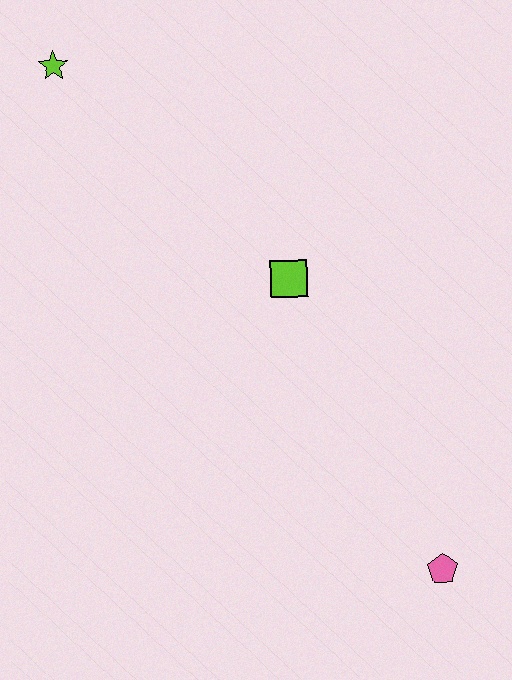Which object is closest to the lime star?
The lime square is closest to the lime star.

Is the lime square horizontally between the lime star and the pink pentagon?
Yes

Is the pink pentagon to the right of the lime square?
Yes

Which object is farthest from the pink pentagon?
The lime star is farthest from the pink pentagon.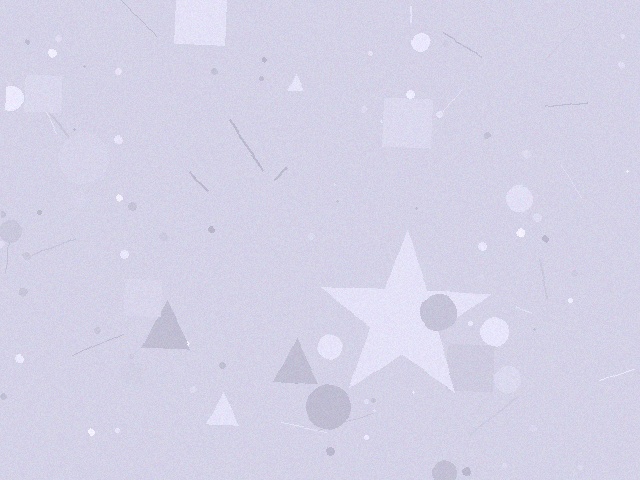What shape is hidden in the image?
A star is hidden in the image.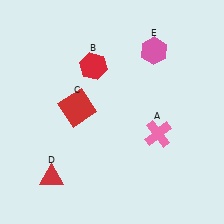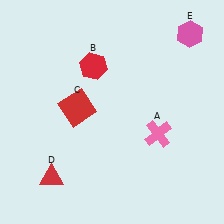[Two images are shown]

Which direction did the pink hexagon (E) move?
The pink hexagon (E) moved right.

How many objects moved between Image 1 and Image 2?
1 object moved between the two images.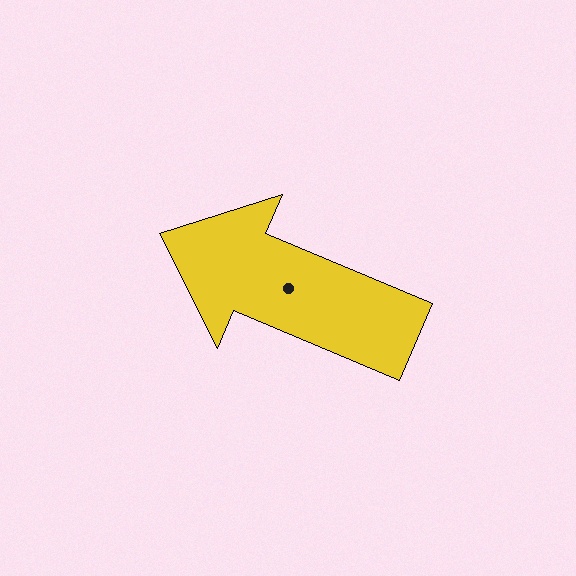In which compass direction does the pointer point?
Northwest.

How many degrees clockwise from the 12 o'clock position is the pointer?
Approximately 293 degrees.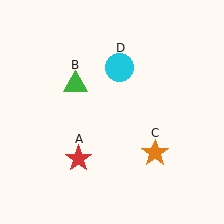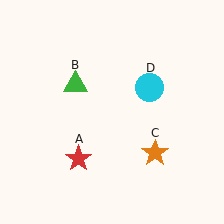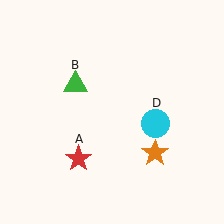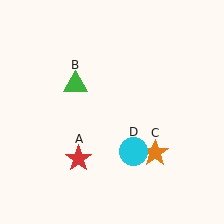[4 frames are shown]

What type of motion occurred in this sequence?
The cyan circle (object D) rotated clockwise around the center of the scene.